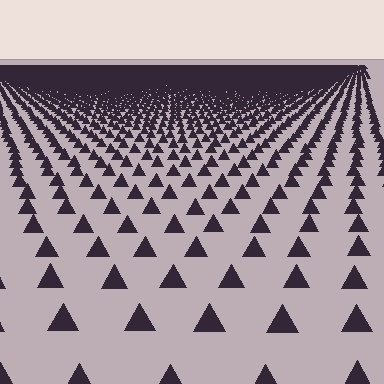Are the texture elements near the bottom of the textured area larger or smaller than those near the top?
Larger. Near the bottom, elements are closer to the viewer and appear at a bigger on-screen size.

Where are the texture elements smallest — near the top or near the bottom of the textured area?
Near the top.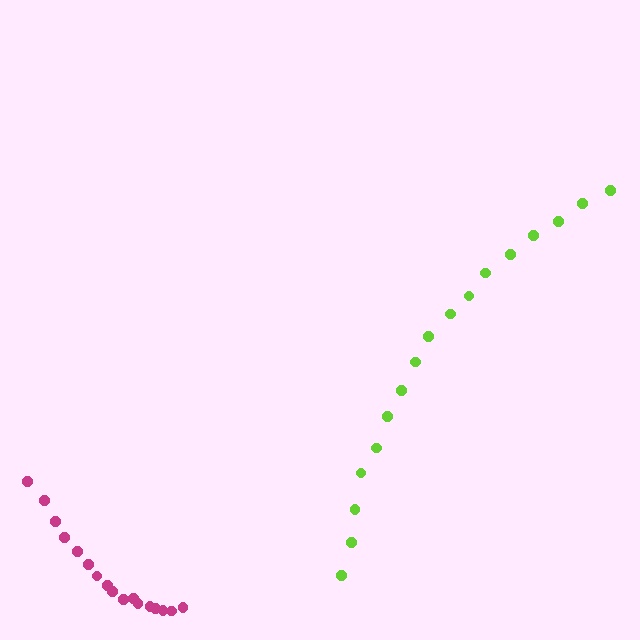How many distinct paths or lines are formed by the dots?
There are 2 distinct paths.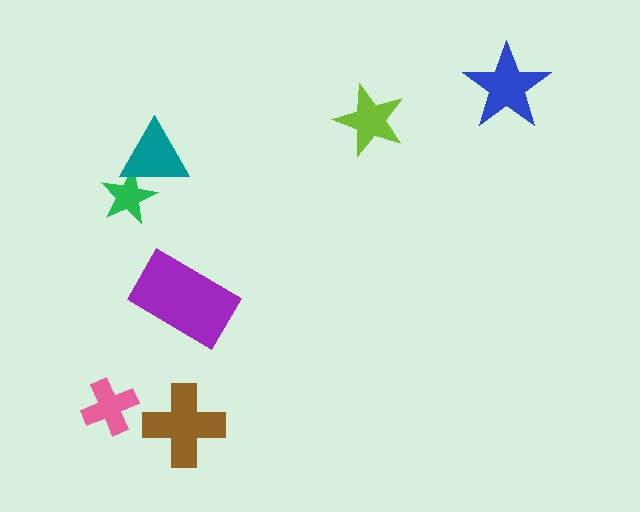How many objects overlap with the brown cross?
0 objects overlap with the brown cross.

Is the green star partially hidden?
Yes, it is partially covered by another shape.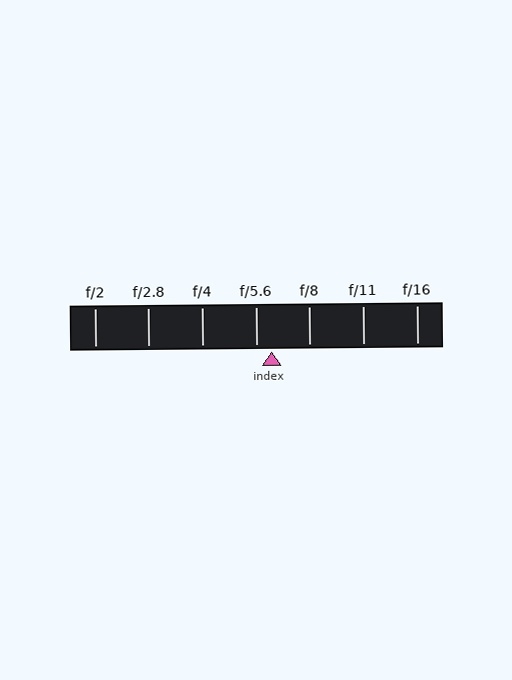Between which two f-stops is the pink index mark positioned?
The index mark is between f/5.6 and f/8.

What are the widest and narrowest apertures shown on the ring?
The widest aperture shown is f/2 and the narrowest is f/16.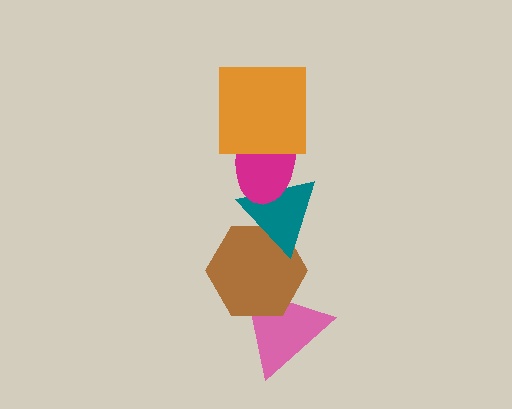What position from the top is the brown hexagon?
The brown hexagon is 4th from the top.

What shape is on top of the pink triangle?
The brown hexagon is on top of the pink triangle.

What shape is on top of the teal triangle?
The magenta ellipse is on top of the teal triangle.